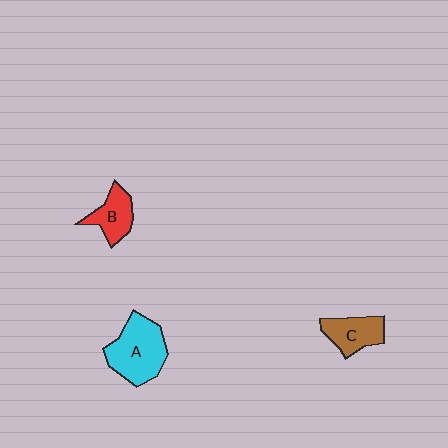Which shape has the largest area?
Shape A (cyan).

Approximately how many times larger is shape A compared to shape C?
Approximately 1.6 times.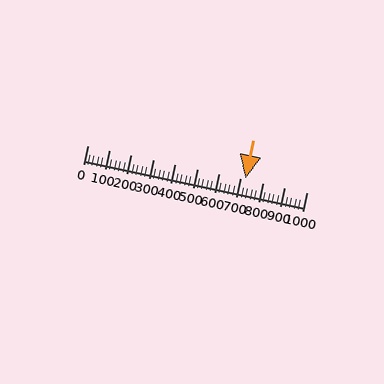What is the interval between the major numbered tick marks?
The major tick marks are spaced 100 units apart.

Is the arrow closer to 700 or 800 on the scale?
The arrow is closer to 700.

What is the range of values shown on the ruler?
The ruler shows values from 0 to 1000.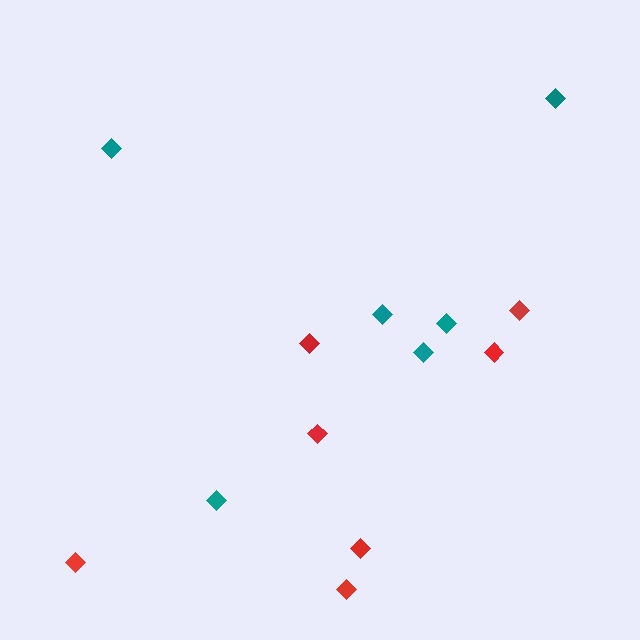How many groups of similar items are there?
There are 2 groups: one group of teal diamonds (6) and one group of red diamonds (7).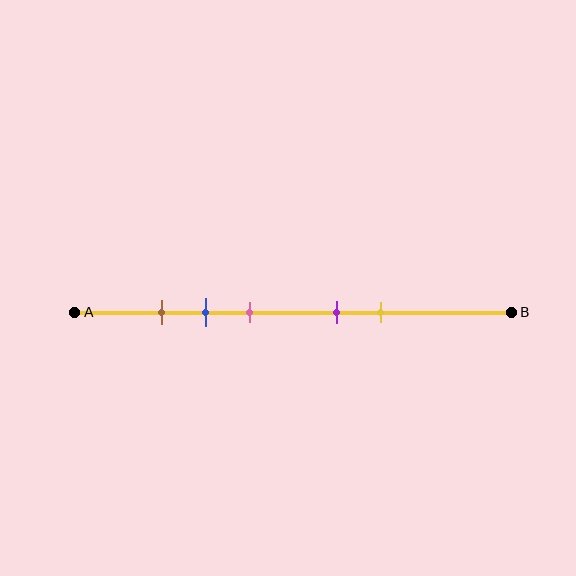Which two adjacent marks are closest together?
The brown and blue marks are the closest adjacent pair.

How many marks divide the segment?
There are 5 marks dividing the segment.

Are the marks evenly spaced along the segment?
No, the marks are not evenly spaced.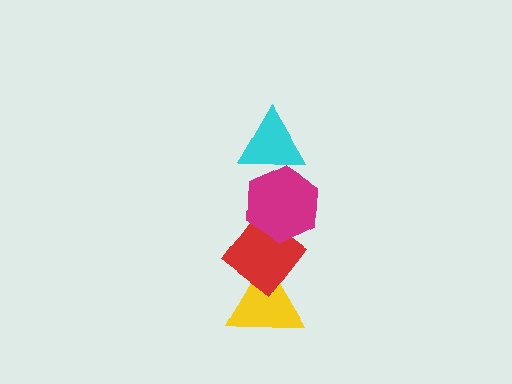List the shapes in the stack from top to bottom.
From top to bottom: the cyan triangle, the magenta hexagon, the red diamond, the yellow triangle.